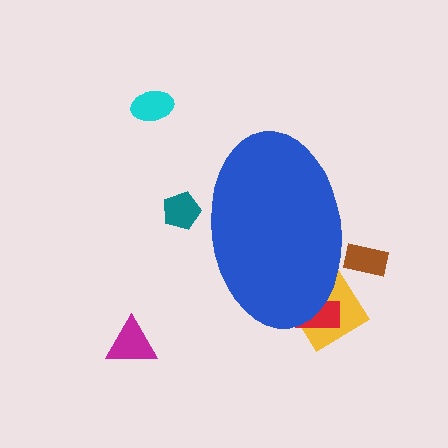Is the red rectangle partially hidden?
Yes, the red rectangle is partially hidden behind the blue ellipse.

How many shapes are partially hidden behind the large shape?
4 shapes are partially hidden.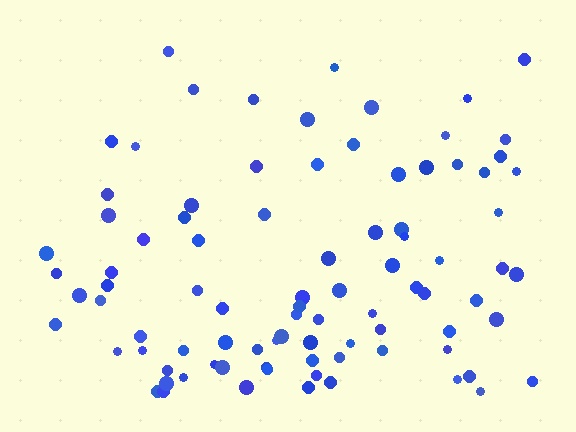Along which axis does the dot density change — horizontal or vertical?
Vertical.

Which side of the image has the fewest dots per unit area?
The top.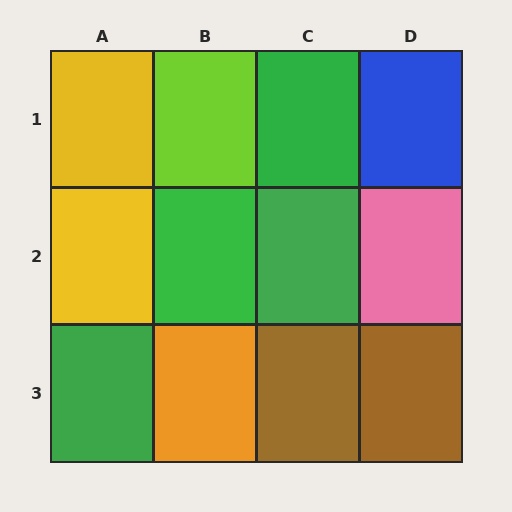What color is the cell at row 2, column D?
Pink.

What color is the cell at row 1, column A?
Yellow.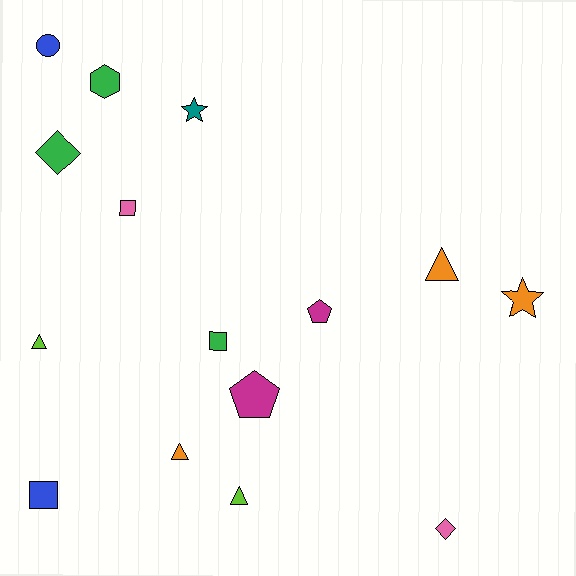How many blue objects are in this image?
There are 2 blue objects.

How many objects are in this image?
There are 15 objects.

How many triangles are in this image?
There are 4 triangles.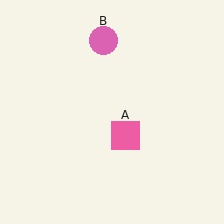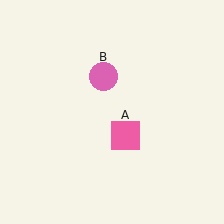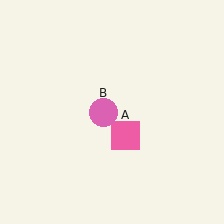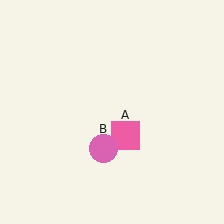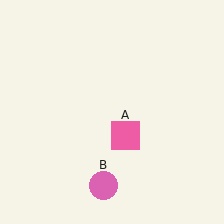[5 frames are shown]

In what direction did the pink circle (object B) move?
The pink circle (object B) moved down.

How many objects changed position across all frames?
1 object changed position: pink circle (object B).